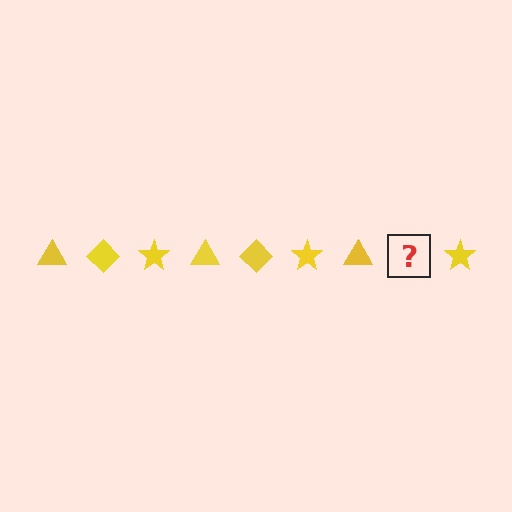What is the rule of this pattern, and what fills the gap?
The rule is that the pattern cycles through triangle, diamond, star shapes in yellow. The gap should be filled with a yellow diamond.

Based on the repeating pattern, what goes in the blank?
The blank should be a yellow diamond.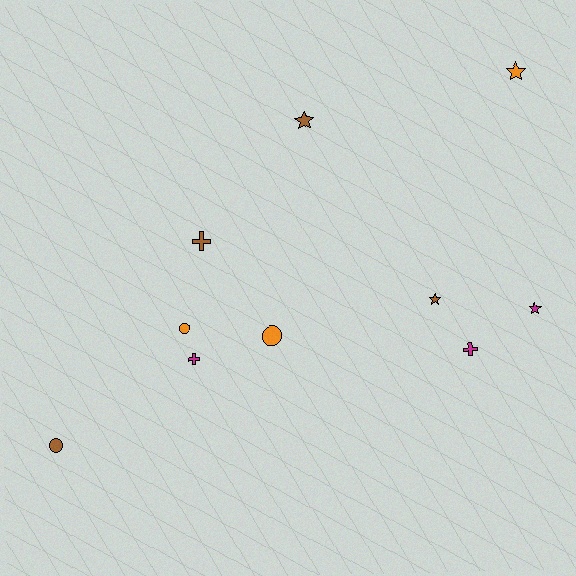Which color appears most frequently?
Brown, with 4 objects.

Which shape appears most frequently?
Star, with 4 objects.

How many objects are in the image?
There are 10 objects.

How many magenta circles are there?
There are no magenta circles.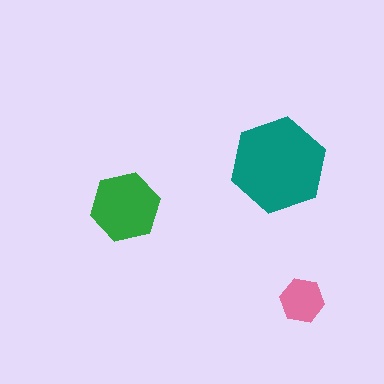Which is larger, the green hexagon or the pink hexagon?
The green one.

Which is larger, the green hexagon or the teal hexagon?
The teal one.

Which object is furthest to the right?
The pink hexagon is rightmost.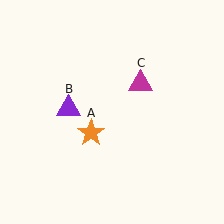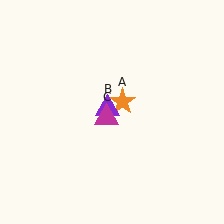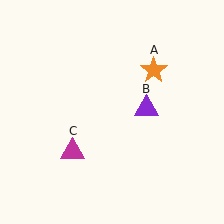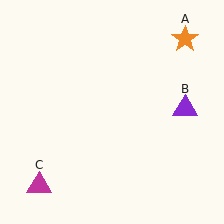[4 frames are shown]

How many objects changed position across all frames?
3 objects changed position: orange star (object A), purple triangle (object B), magenta triangle (object C).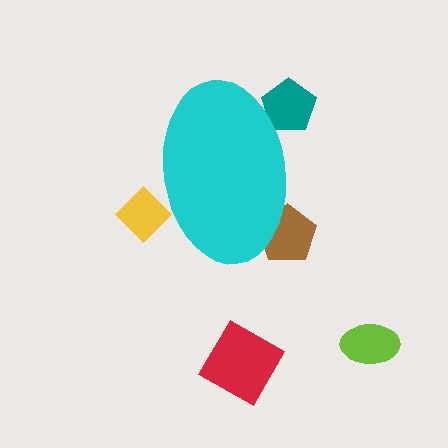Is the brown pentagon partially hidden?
Yes, the brown pentagon is partially hidden behind the cyan ellipse.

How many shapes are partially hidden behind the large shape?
3 shapes are partially hidden.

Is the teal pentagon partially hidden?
Yes, the teal pentagon is partially hidden behind the cyan ellipse.